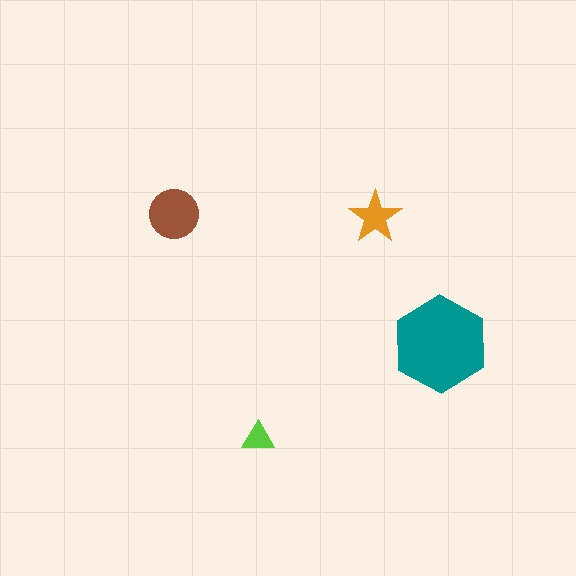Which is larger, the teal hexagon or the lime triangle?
The teal hexagon.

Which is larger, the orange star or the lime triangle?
The orange star.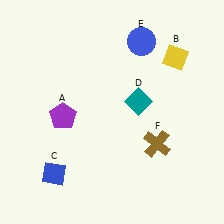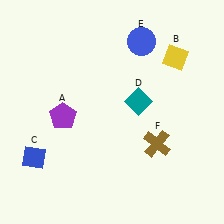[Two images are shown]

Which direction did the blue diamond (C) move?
The blue diamond (C) moved left.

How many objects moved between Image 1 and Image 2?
1 object moved between the two images.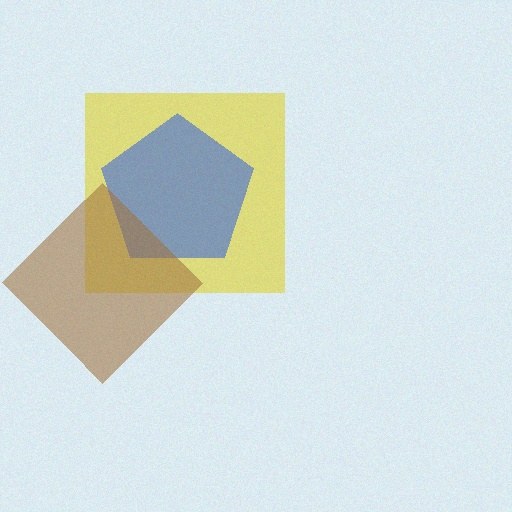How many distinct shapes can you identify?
There are 3 distinct shapes: a yellow square, a blue pentagon, a brown diamond.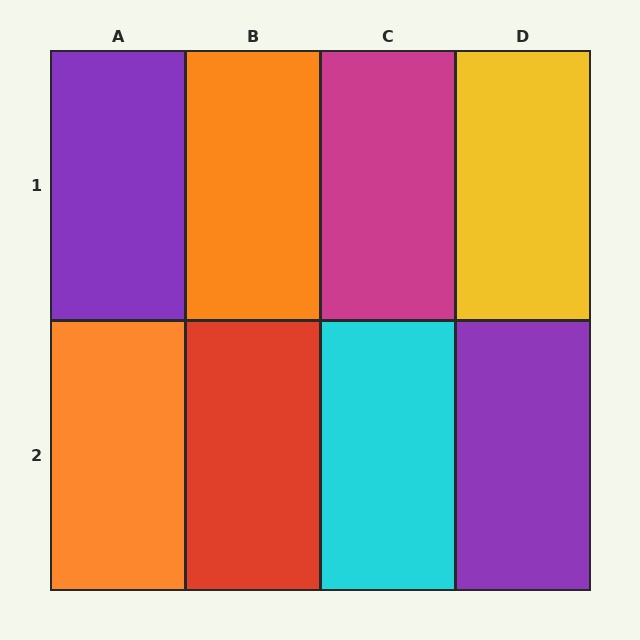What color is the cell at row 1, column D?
Yellow.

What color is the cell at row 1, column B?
Orange.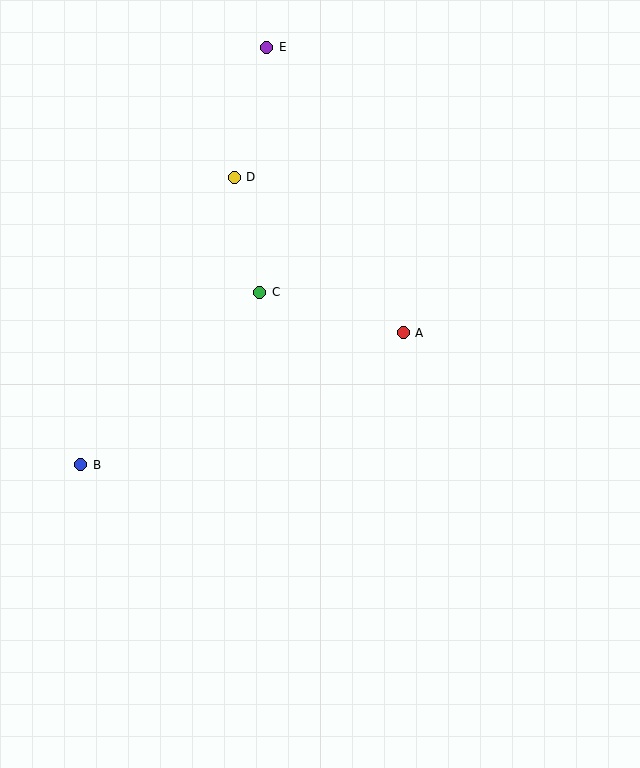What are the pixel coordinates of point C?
Point C is at (260, 292).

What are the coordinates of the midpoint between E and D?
The midpoint between E and D is at (250, 112).